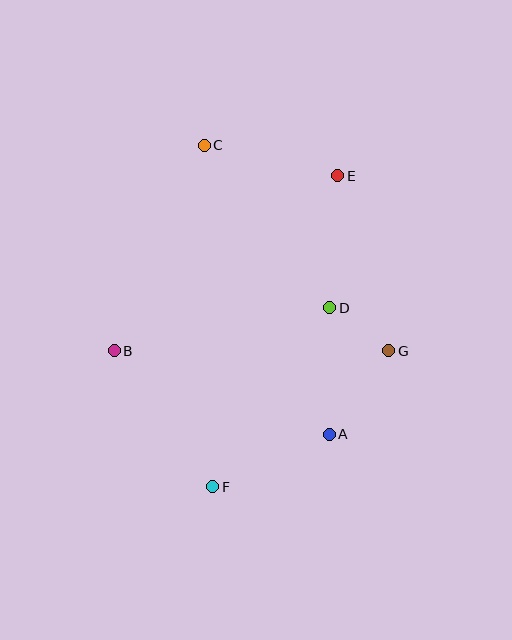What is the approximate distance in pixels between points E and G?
The distance between E and G is approximately 182 pixels.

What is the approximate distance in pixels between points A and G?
The distance between A and G is approximately 103 pixels.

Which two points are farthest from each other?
Points C and F are farthest from each other.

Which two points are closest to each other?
Points D and G are closest to each other.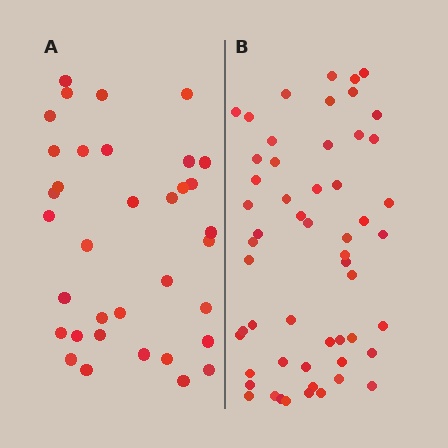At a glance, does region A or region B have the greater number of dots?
Region B (the right region) has more dots.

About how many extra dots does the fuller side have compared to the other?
Region B has approximately 20 more dots than region A.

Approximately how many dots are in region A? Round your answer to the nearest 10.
About 40 dots. (The exact count is 35, which rounds to 40.)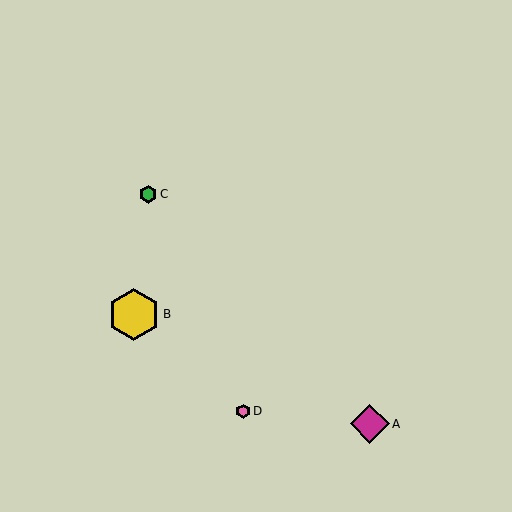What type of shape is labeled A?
Shape A is a magenta diamond.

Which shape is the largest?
The yellow hexagon (labeled B) is the largest.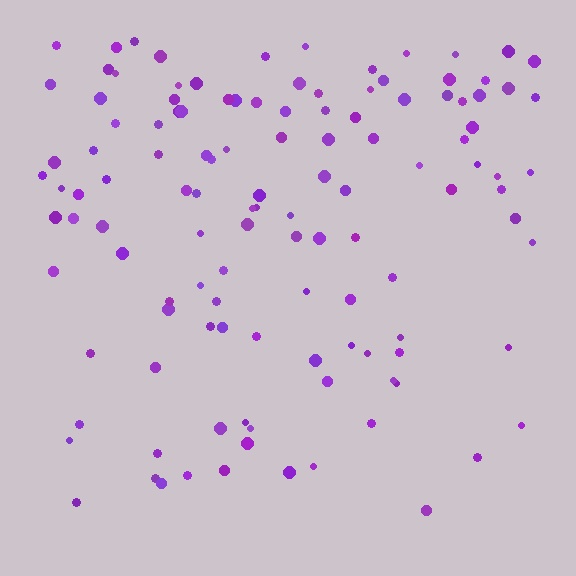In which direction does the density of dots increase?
From bottom to top, with the top side densest.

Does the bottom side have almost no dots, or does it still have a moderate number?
Still a moderate number, just noticeably fewer than the top.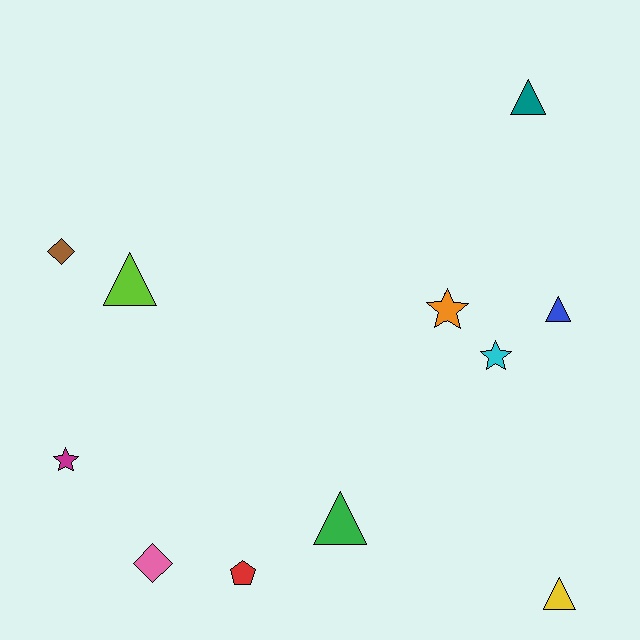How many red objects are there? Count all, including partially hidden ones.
There is 1 red object.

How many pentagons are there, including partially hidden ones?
There is 1 pentagon.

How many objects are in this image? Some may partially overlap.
There are 11 objects.